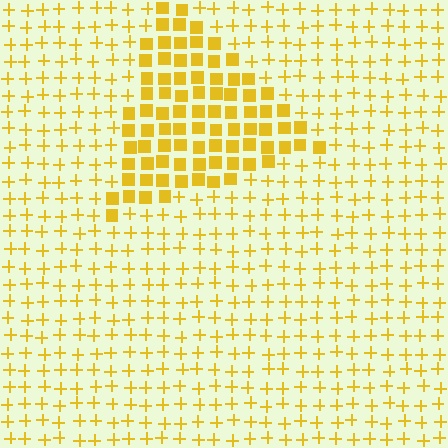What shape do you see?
I see a triangle.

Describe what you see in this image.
The image is filled with small yellow elements arranged in a uniform grid. A triangle-shaped region contains squares, while the surrounding area contains plus signs. The boundary is defined purely by the change in element shape.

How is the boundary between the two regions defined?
The boundary is defined by a change in element shape: squares inside vs. plus signs outside. All elements share the same color and spacing.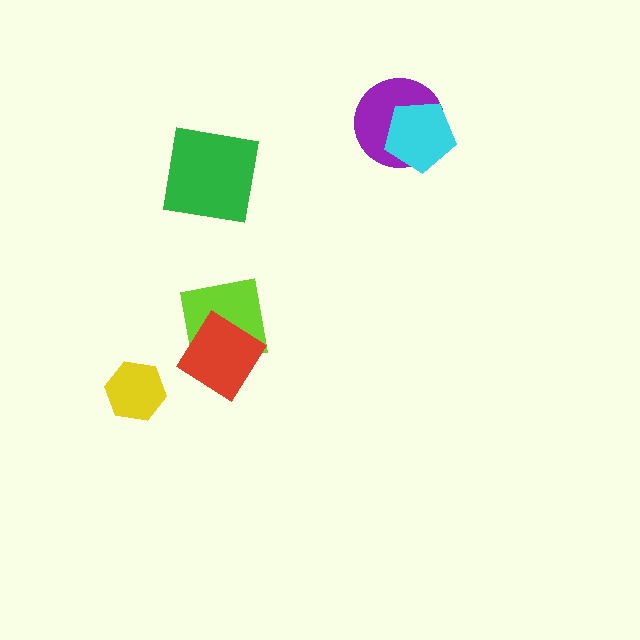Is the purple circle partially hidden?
Yes, it is partially covered by another shape.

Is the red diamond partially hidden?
No, no other shape covers it.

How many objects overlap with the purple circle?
1 object overlaps with the purple circle.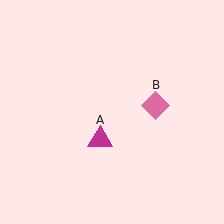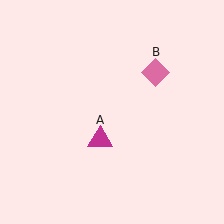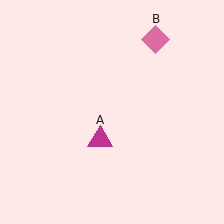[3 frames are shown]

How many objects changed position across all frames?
1 object changed position: pink diamond (object B).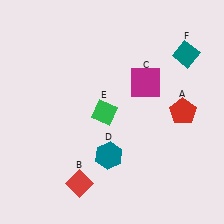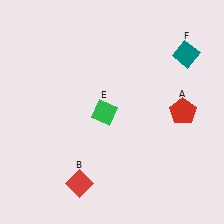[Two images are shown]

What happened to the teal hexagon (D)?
The teal hexagon (D) was removed in Image 2. It was in the bottom-left area of Image 1.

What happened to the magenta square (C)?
The magenta square (C) was removed in Image 2. It was in the top-right area of Image 1.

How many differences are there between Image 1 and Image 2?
There are 2 differences between the two images.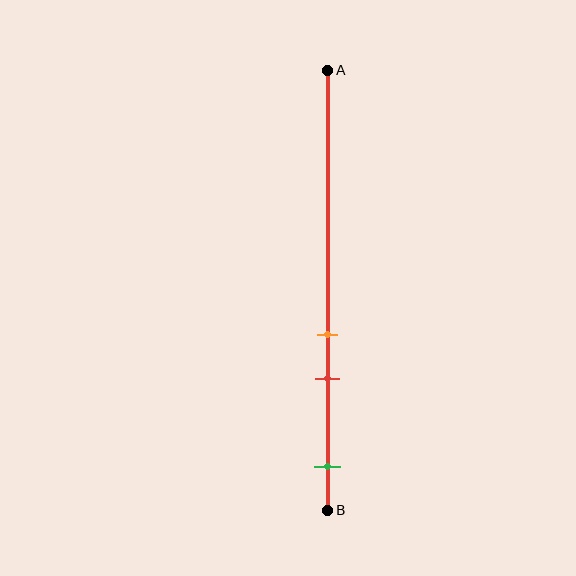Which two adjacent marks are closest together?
The orange and red marks are the closest adjacent pair.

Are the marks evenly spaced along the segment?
No, the marks are not evenly spaced.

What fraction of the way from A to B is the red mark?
The red mark is approximately 70% (0.7) of the way from A to B.